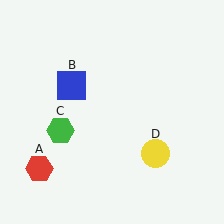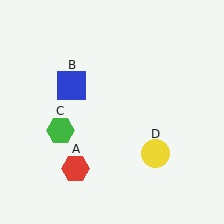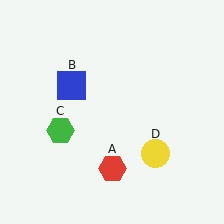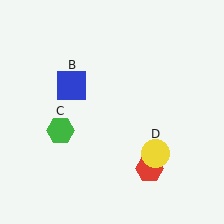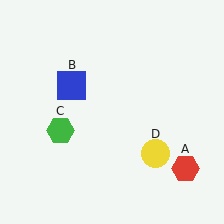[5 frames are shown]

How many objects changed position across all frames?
1 object changed position: red hexagon (object A).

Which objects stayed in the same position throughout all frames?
Blue square (object B) and green hexagon (object C) and yellow circle (object D) remained stationary.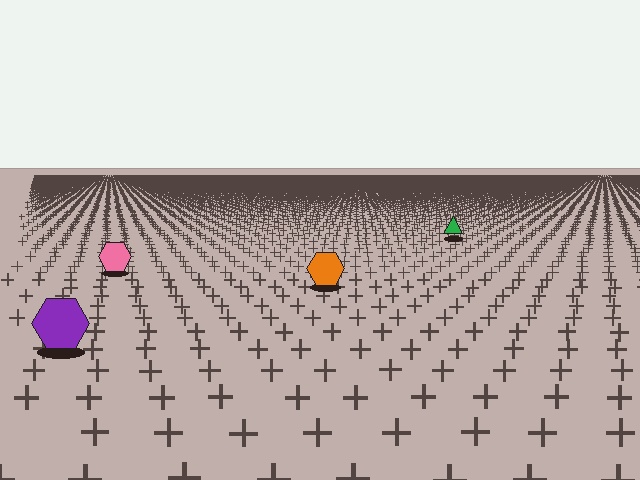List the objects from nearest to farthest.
From nearest to farthest: the purple hexagon, the orange hexagon, the pink hexagon, the green triangle.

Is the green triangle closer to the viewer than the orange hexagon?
No. The orange hexagon is closer — you can tell from the texture gradient: the ground texture is coarser near it.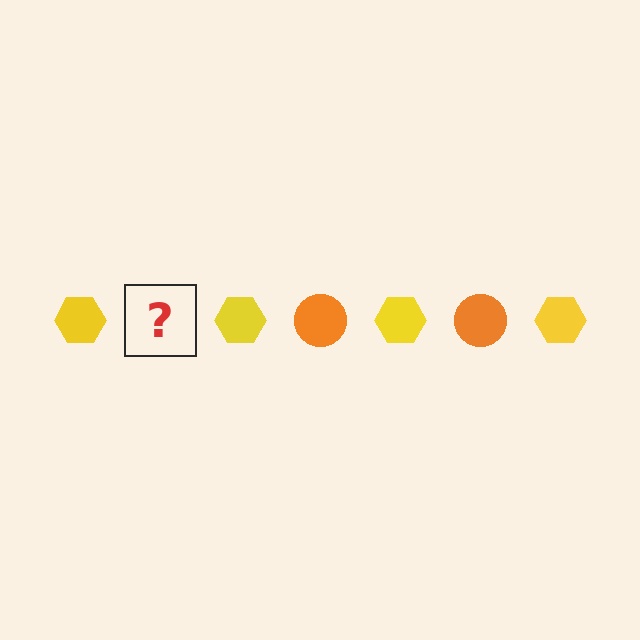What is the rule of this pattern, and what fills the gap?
The rule is that the pattern alternates between yellow hexagon and orange circle. The gap should be filled with an orange circle.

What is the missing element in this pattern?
The missing element is an orange circle.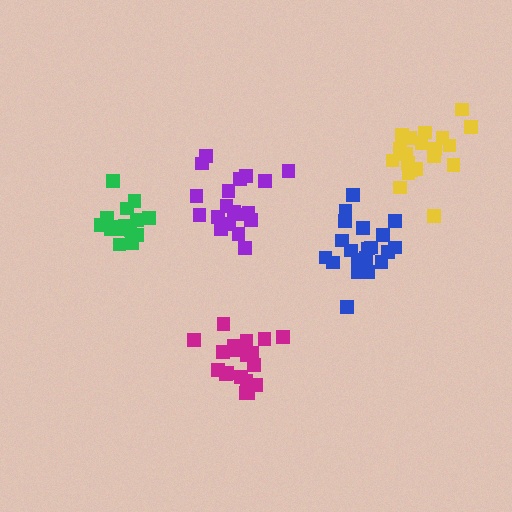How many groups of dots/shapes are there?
There are 5 groups.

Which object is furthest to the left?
The green cluster is leftmost.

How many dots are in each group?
Group 1: 15 dots, Group 2: 20 dots, Group 3: 21 dots, Group 4: 20 dots, Group 5: 19 dots (95 total).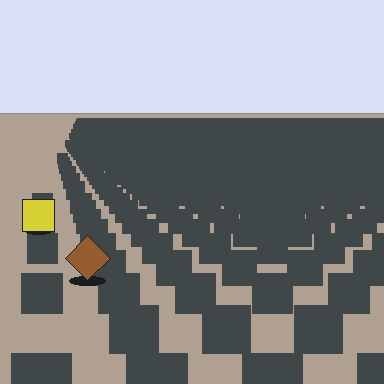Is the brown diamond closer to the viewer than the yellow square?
Yes. The brown diamond is closer — you can tell from the texture gradient: the ground texture is coarser near it.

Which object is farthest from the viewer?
The yellow square is farthest from the viewer. It appears smaller and the ground texture around it is denser.